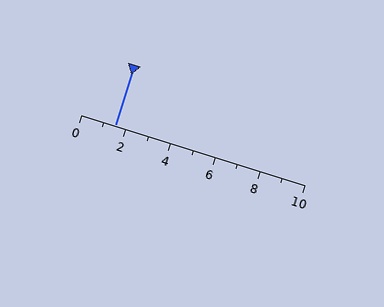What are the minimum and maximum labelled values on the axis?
The axis runs from 0 to 10.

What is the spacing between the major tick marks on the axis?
The major ticks are spaced 2 apart.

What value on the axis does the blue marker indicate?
The marker indicates approximately 1.5.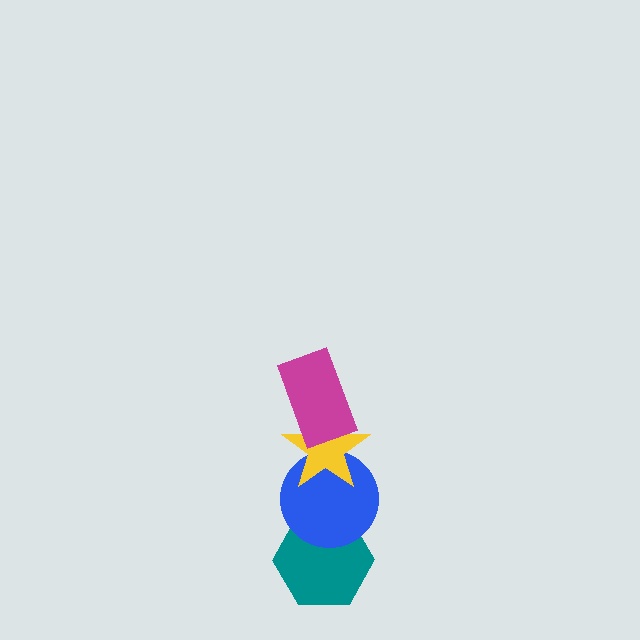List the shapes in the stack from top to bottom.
From top to bottom: the magenta rectangle, the yellow star, the blue circle, the teal hexagon.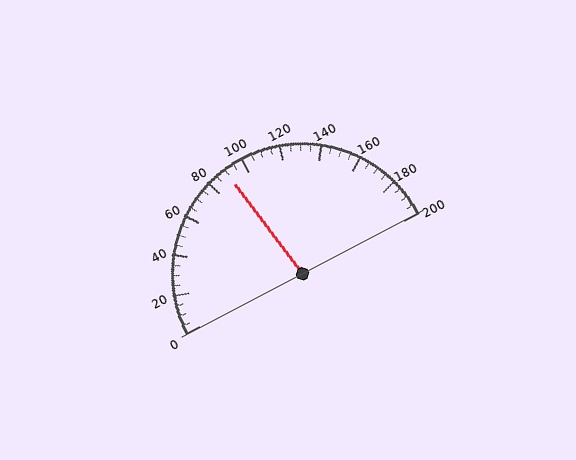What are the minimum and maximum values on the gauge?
The gauge ranges from 0 to 200.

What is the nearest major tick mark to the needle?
The nearest major tick mark is 80.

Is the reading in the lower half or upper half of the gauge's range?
The reading is in the lower half of the range (0 to 200).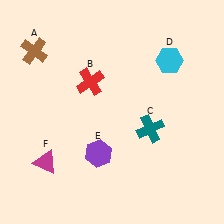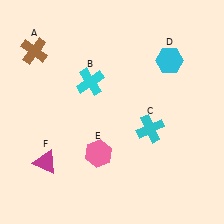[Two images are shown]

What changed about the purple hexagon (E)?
In Image 1, E is purple. In Image 2, it changed to pink.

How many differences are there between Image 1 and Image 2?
There are 3 differences between the two images.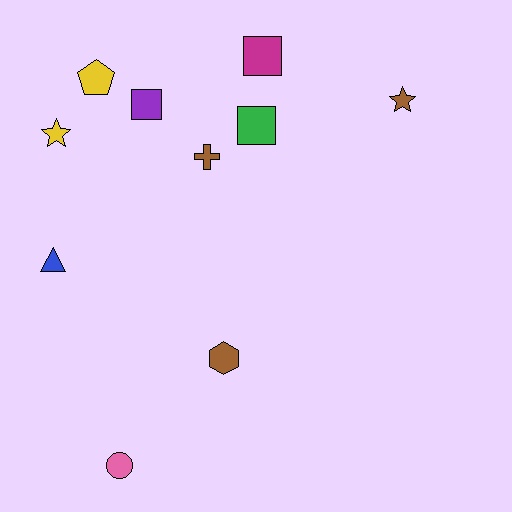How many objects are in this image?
There are 10 objects.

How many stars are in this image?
There are 2 stars.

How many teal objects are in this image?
There are no teal objects.